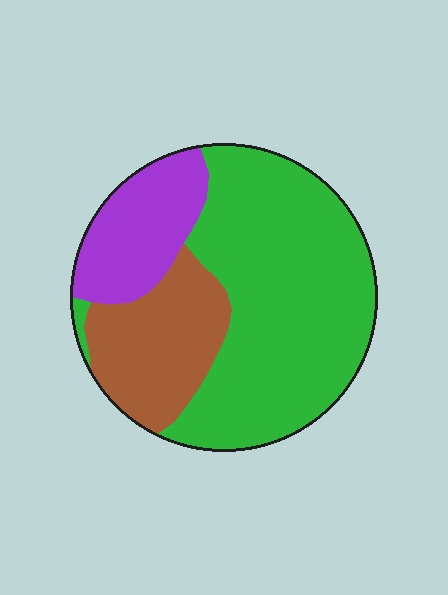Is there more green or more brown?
Green.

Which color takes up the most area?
Green, at roughly 60%.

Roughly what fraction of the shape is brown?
Brown covers 22% of the shape.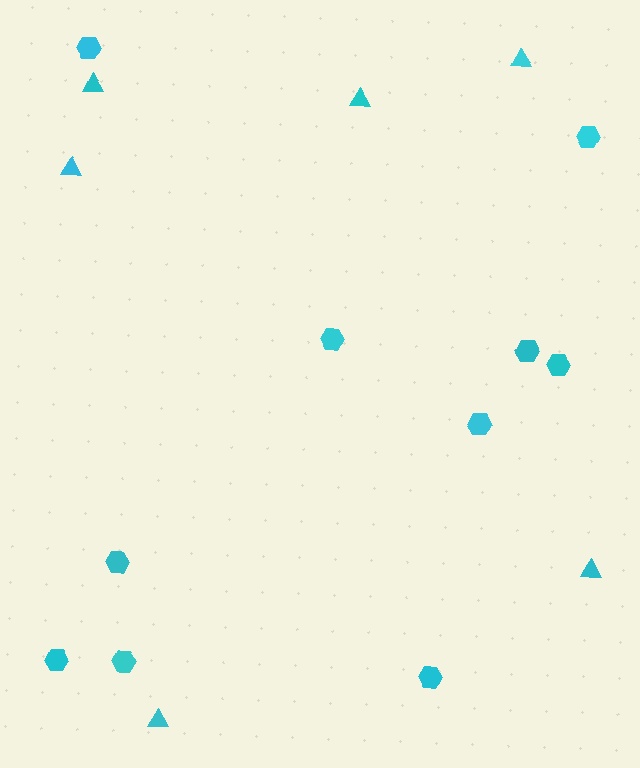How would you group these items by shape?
There are 2 groups: one group of triangles (6) and one group of hexagons (10).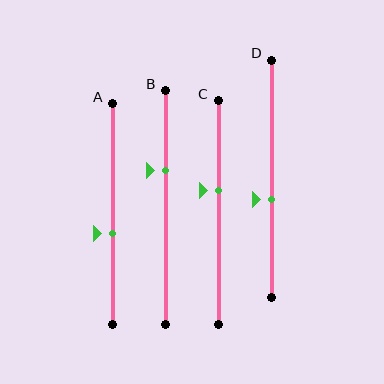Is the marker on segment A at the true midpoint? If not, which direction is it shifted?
No, the marker on segment A is shifted downward by about 9% of the segment length.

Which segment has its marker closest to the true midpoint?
Segment A has its marker closest to the true midpoint.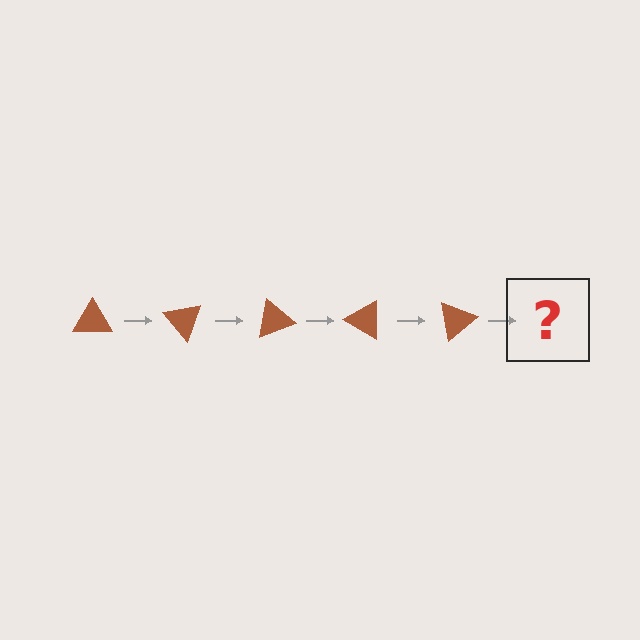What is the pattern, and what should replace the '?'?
The pattern is that the triangle rotates 50 degrees each step. The '?' should be a brown triangle rotated 250 degrees.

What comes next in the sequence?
The next element should be a brown triangle rotated 250 degrees.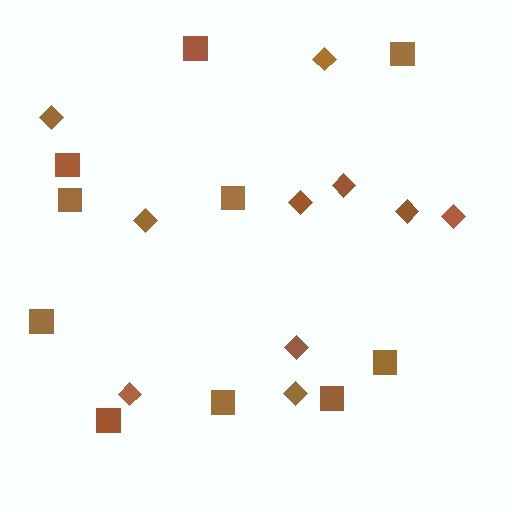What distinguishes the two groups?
There are 2 groups: one group of diamonds (10) and one group of squares (10).